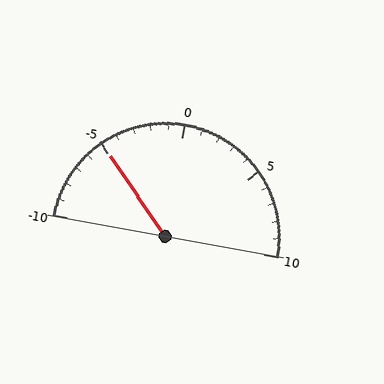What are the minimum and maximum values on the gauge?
The gauge ranges from -10 to 10.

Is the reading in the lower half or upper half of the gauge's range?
The reading is in the lower half of the range (-10 to 10).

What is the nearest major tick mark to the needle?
The nearest major tick mark is -5.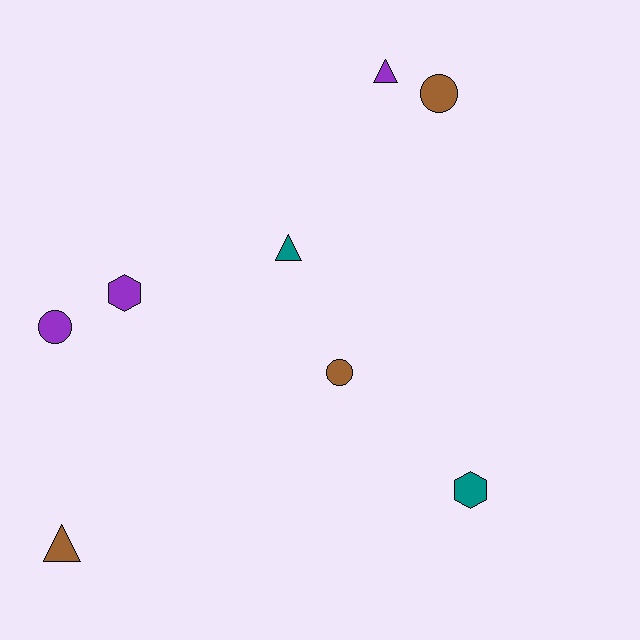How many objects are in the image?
There are 8 objects.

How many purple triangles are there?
There is 1 purple triangle.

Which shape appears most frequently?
Triangle, with 3 objects.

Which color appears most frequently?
Brown, with 3 objects.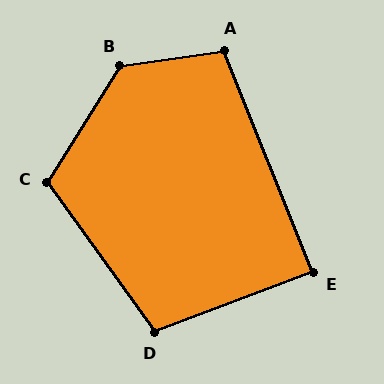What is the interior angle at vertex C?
Approximately 112 degrees (obtuse).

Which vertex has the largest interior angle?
B, at approximately 130 degrees.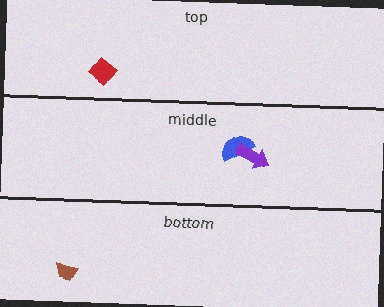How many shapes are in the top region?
1.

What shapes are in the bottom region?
The brown trapezoid.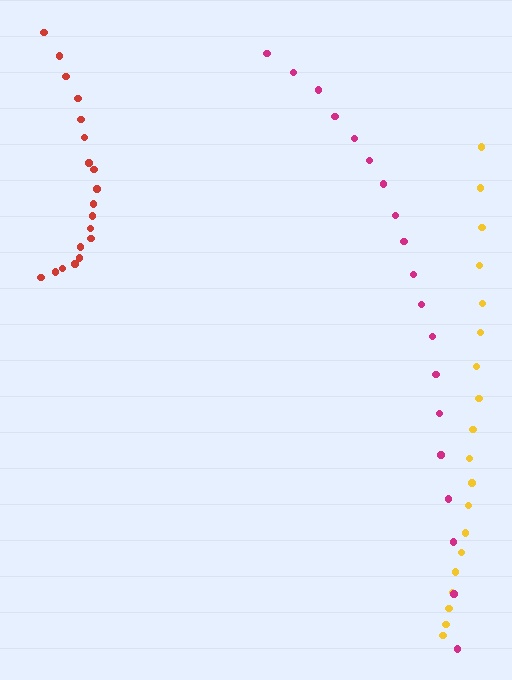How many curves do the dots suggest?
There are 3 distinct paths.